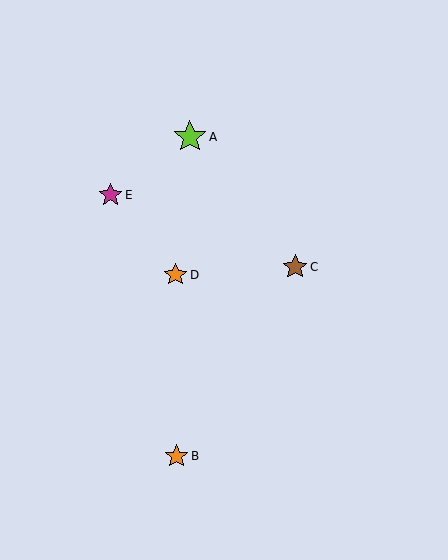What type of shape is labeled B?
Shape B is an orange star.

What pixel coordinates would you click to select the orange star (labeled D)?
Click at (175, 275) to select the orange star D.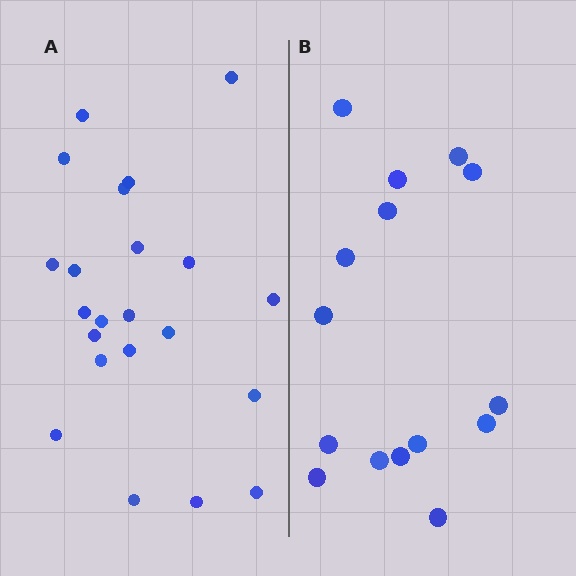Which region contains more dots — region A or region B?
Region A (the left region) has more dots.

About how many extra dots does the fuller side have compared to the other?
Region A has roughly 8 or so more dots than region B.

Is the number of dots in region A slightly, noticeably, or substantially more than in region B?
Region A has substantially more. The ratio is roughly 1.5 to 1.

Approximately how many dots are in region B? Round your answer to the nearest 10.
About 20 dots. (The exact count is 15, which rounds to 20.)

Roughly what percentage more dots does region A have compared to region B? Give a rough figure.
About 45% more.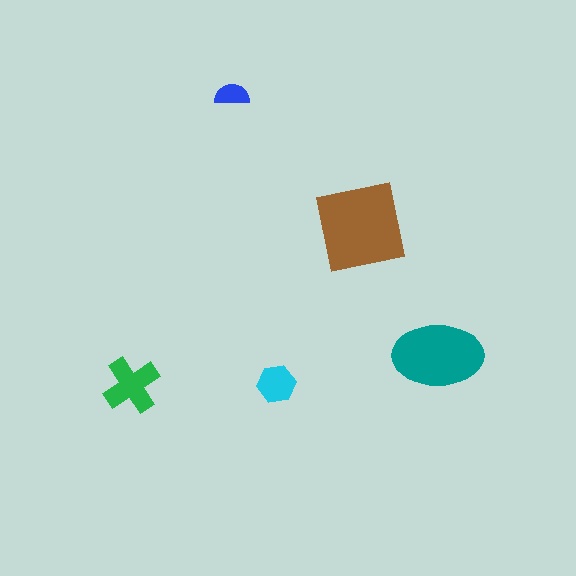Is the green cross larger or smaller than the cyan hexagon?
Larger.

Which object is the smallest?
The blue semicircle.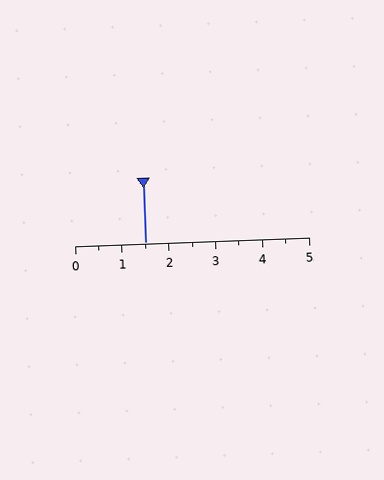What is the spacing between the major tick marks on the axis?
The major ticks are spaced 1 apart.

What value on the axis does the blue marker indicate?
The marker indicates approximately 1.5.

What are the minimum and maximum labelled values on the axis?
The axis runs from 0 to 5.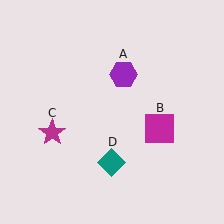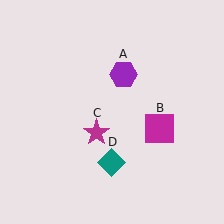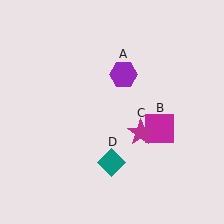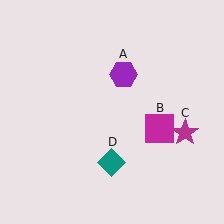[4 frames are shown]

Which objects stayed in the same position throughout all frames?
Purple hexagon (object A) and magenta square (object B) and teal diamond (object D) remained stationary.